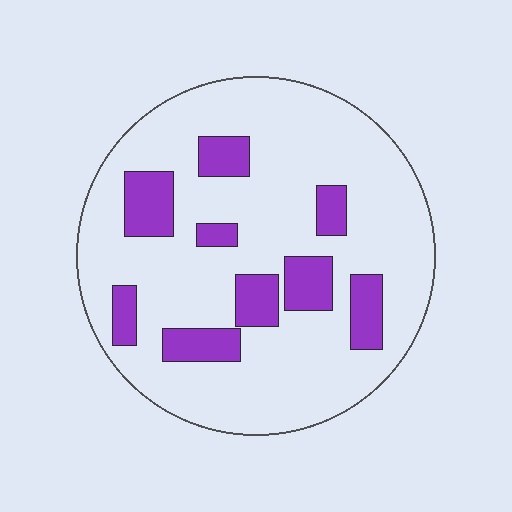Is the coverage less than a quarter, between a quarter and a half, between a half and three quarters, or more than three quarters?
Less than a quarter.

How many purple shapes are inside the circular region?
9.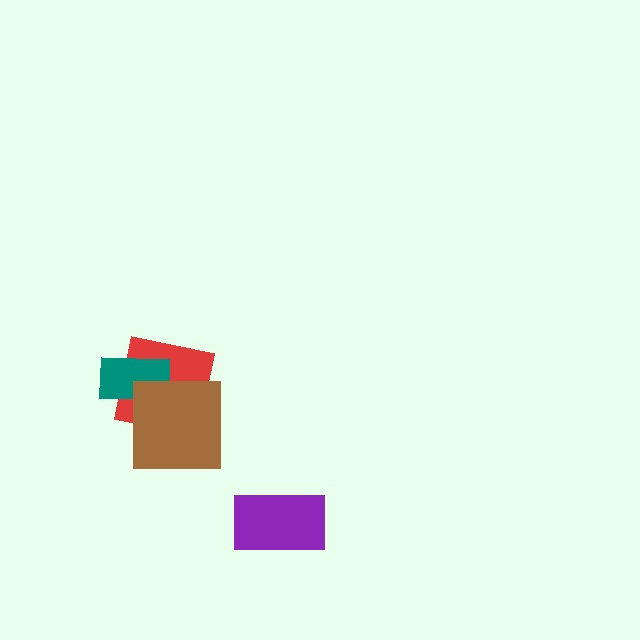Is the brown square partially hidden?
No, no other shape covers it.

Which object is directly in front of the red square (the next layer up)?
The teal rectangle is directly in front of the red square.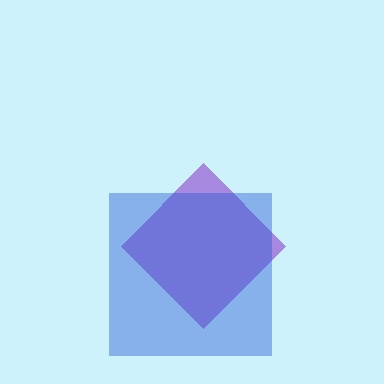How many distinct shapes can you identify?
There are 2 distinct shapes: a purple diamond, a blue square.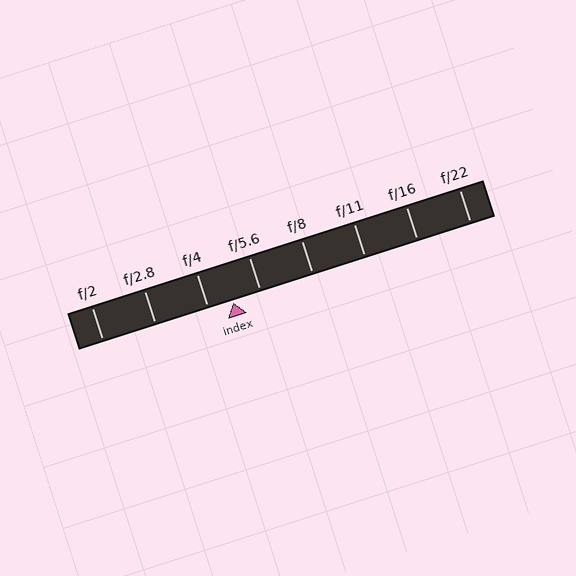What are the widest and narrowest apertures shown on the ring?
The widest aperture shown is f/2 and the narrowest is f/22.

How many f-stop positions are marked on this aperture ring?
There are 8 f-stop positions marked.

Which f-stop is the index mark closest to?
The index mark is closest to f/4.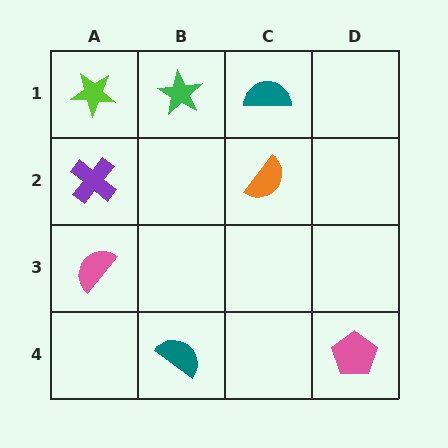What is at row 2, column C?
An orange semicircle.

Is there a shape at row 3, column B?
No, that cell is empty.